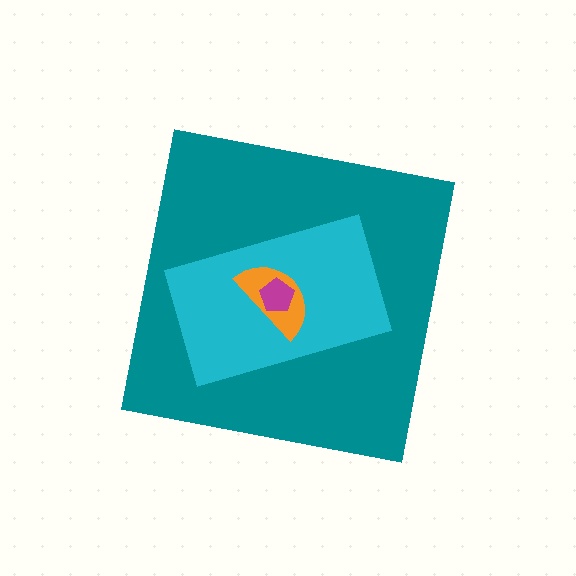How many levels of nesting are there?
4.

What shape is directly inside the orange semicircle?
The magenta pentagon.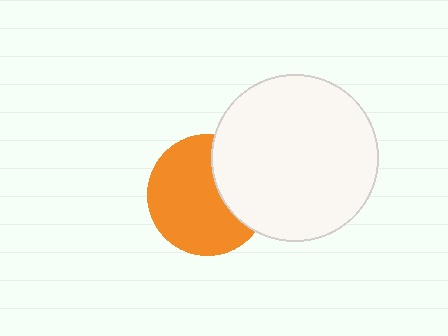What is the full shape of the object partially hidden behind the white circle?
The partially hidden object is an orange circle.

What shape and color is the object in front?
The object in front is a white circle.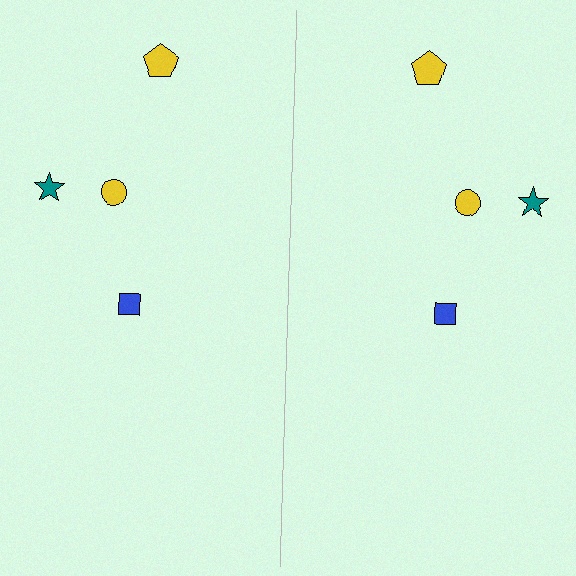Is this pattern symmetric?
Yes, this pattern has bilateral (reflection) symmetry.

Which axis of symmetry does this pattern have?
The pattern has a vertical axis of symmetry running through the center of the image.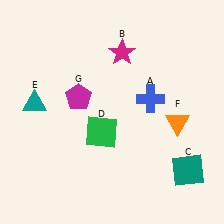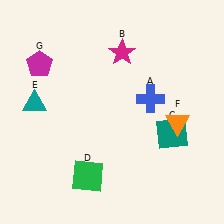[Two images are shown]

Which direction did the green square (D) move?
The green square (D) moved down.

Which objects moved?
The objects that moved are: the teal square (C), the green square (D), the magenta pentagon (G).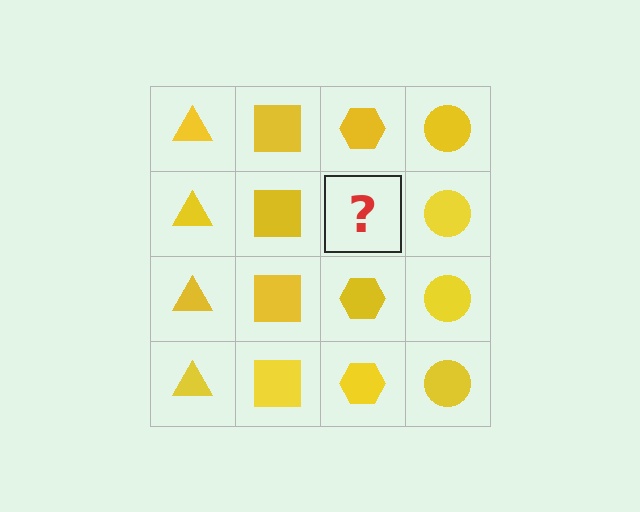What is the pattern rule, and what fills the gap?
The rule is that each column has a consistent shape. The gap should be filled with a yellow hexagon.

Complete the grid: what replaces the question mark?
The question mark should be replaced with a yellow hexagon.